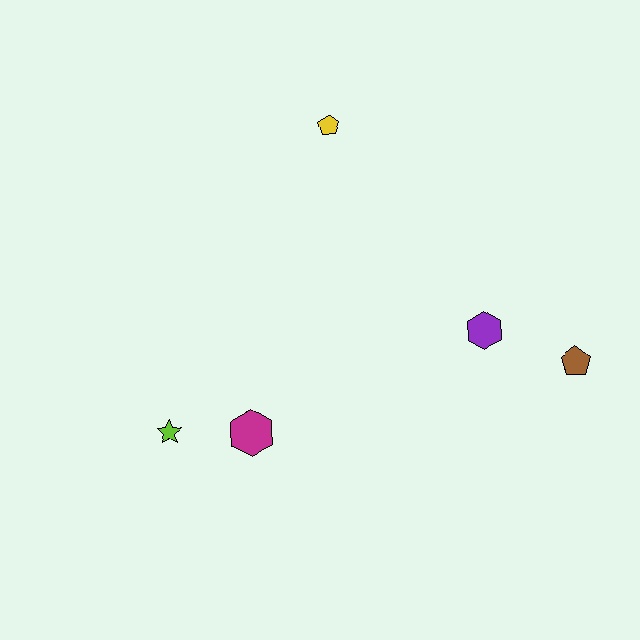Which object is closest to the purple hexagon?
The brown pentagon is closest to the purple hexagon.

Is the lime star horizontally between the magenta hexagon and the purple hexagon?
No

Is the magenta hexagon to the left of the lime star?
No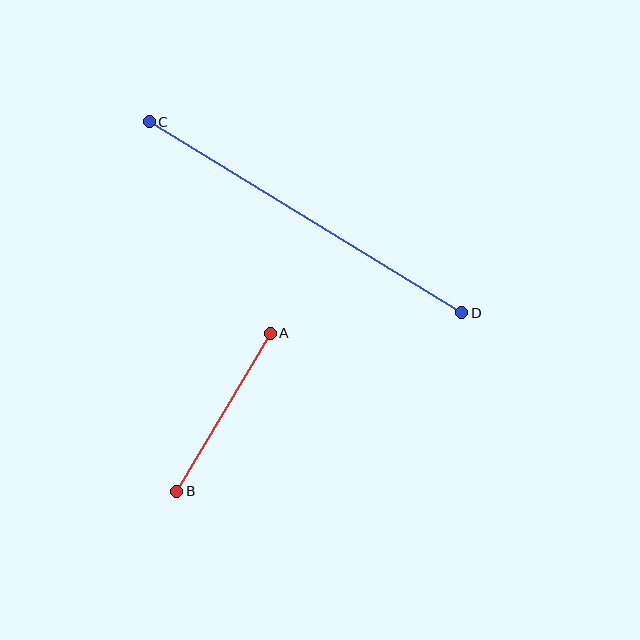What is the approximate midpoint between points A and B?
The midpoint is at approximately (223, 412) pixels.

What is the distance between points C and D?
The distance is approximately 366 pixels.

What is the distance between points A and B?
The distance is approximately 183 pixels.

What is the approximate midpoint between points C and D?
The midpoint is at approximately (305, 217) pixels.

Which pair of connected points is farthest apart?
Points C and D are farthest apart.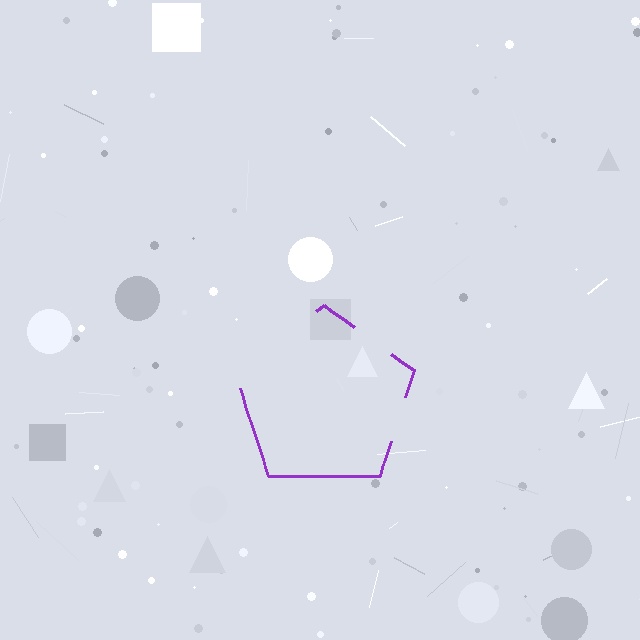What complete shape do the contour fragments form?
The contour fragments form a pentagon.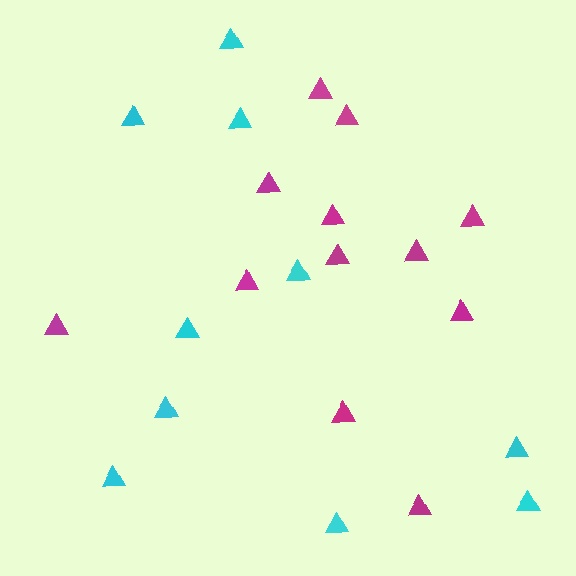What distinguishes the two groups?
There are 2 groups: one group of magenta triangles (12) and one group of cyan triangles (10).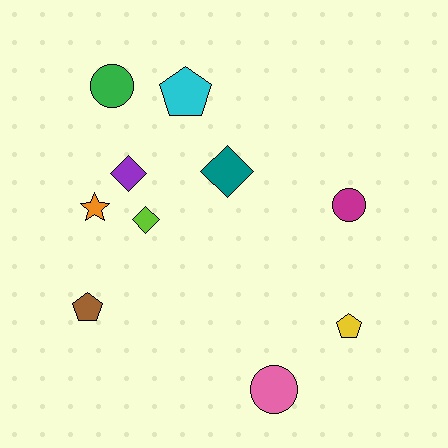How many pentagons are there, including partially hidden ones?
There are 3 pentagons.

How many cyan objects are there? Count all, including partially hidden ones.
There is 1 cyan object.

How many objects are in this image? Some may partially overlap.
There are 10 objects.